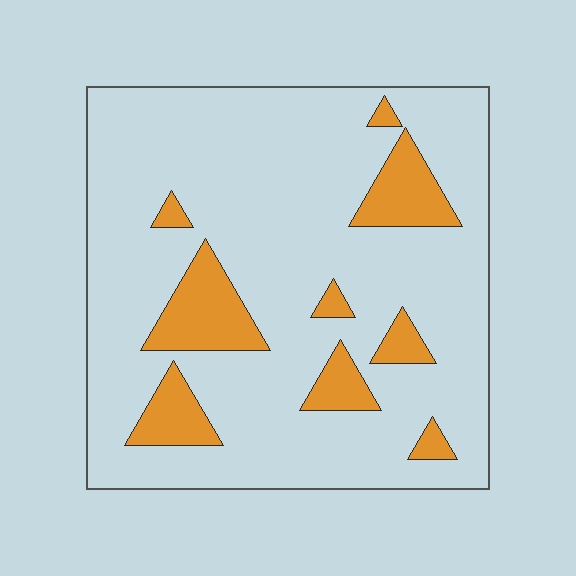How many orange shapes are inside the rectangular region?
9.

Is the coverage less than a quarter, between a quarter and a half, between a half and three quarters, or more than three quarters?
Less than a quarter.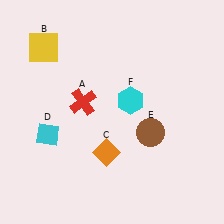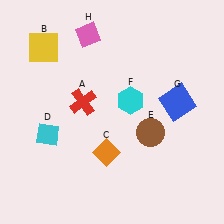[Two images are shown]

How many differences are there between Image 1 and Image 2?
There are 2 differences between the two images.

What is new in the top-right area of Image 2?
A blue square (G) was added in the top-right area of Image 2.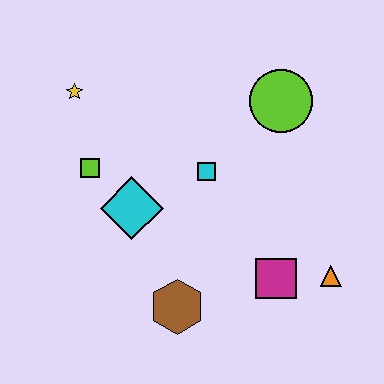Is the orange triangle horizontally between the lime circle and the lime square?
No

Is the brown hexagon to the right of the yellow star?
Yes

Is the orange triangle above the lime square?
No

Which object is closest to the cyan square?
The cyan diamond is closest to the cyan square.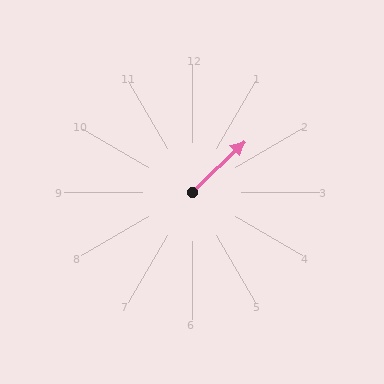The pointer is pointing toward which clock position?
Roughly 2 o'clock.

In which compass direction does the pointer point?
Northeast.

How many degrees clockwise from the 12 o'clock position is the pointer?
Approximately 46 degrees.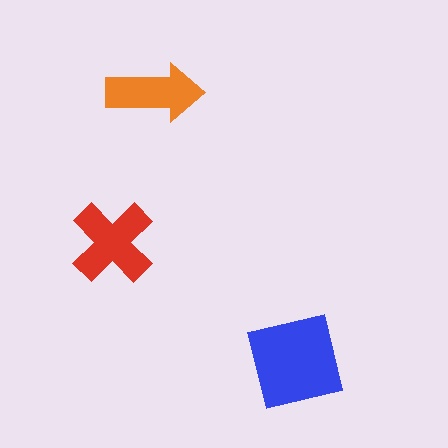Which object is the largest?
The blue square.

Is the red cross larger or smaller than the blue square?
Smaller.